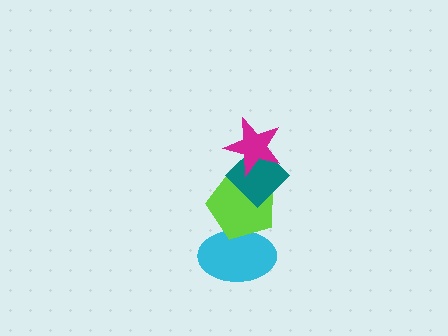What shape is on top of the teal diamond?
The magenta star is on top of the teal diamond.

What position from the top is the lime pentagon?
The lime pentagon is 3rd from the top.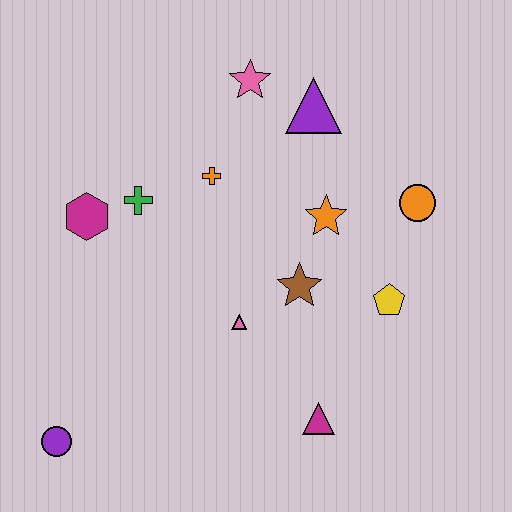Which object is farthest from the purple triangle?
The purple circle is farthest from the purple triangle.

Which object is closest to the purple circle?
The pink triangle is closest to the purple circle.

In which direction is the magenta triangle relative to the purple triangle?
The magenta triangle is below the purple triangle.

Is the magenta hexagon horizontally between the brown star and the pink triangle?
No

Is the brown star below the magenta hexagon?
Yes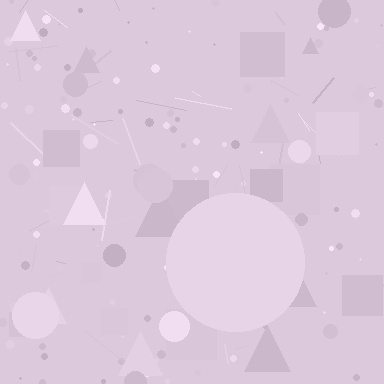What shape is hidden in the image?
A circle is hidden in the image.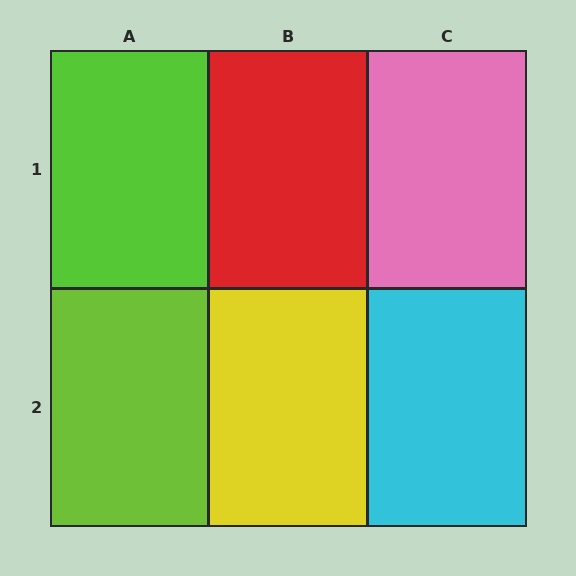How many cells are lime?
2 cells are lime.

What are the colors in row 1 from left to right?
Lime, red, pink.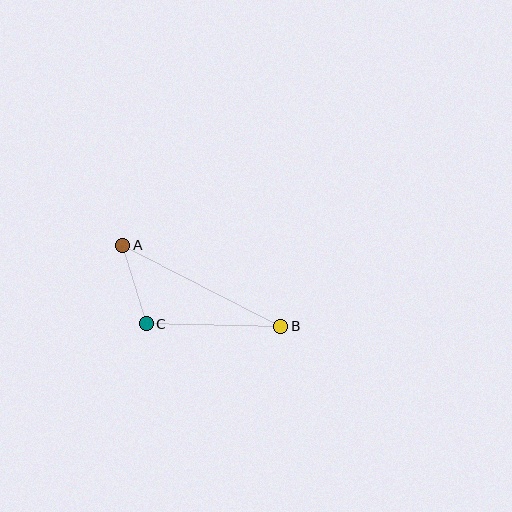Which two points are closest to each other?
Points A and C are closest to each other.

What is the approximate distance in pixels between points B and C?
The distance between B and C is approximately 135 pixels.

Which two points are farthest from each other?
Points A and B are farthest from each other.